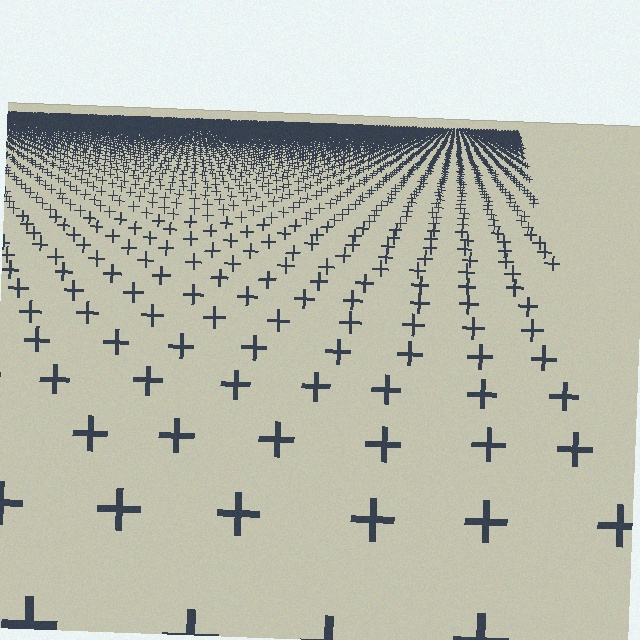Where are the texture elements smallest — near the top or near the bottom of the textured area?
Near the top.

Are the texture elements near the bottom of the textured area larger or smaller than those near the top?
Larger. Near the bottom, elements are closer to the viewer and appear at a bigger on-screen size.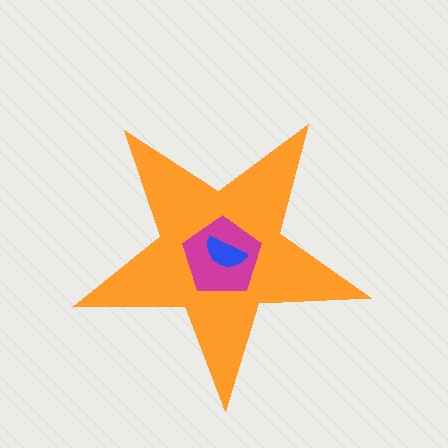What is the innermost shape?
The blue semicircle.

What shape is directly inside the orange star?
The magenta pentagon.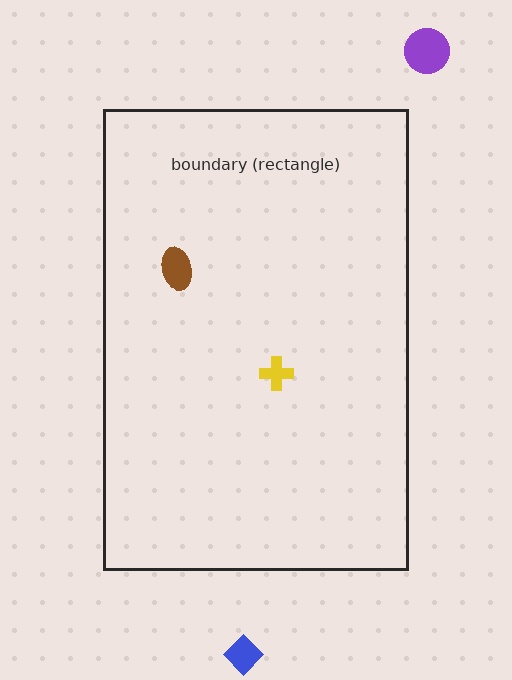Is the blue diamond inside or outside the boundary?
Outside.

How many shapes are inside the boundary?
2 inside, 2 outside.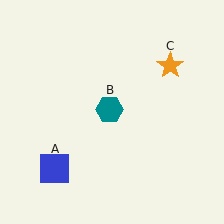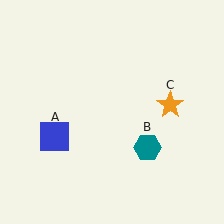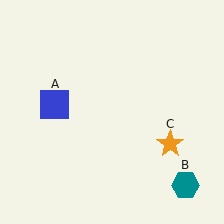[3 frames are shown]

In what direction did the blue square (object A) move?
The blue square (object A) moved up.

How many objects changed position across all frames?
3 objects changed position: blue square (object A), teal hexagon (object B), orange star (object C).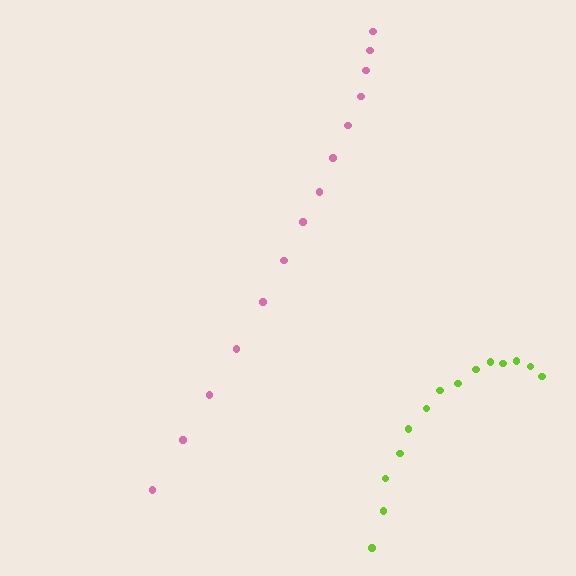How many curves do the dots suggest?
There are 2 distinct paths.